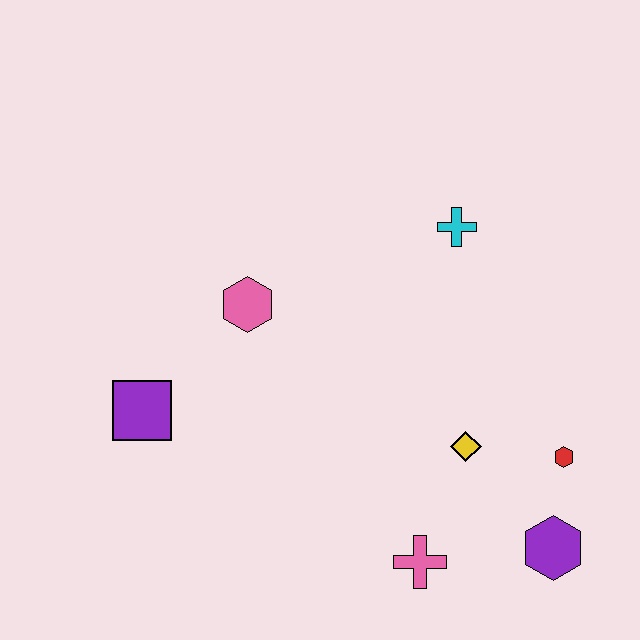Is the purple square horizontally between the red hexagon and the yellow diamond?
No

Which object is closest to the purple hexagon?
The red hexagon is closest to the purple hexagon.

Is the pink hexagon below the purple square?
No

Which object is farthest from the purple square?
The purple hexagon is farthest from the purple square.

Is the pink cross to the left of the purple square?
No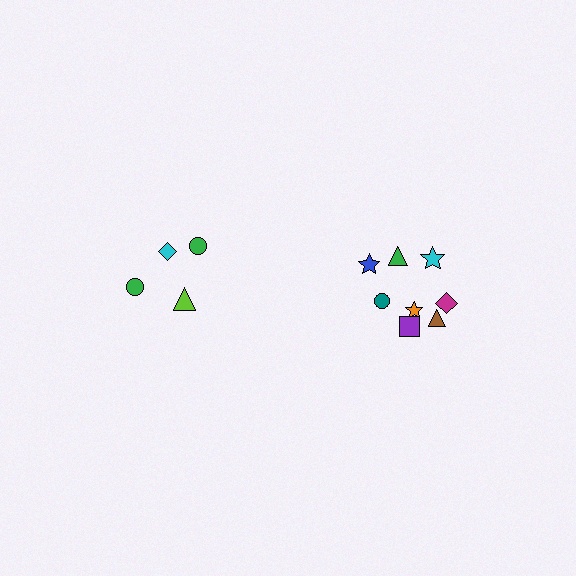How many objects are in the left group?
There are 4 objects.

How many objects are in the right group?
There are 8 objects.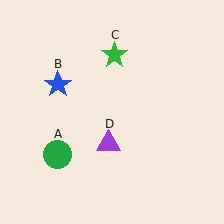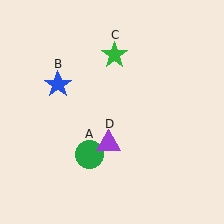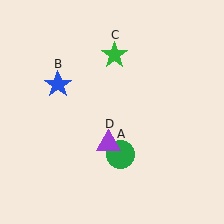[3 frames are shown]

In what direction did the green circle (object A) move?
The green circle (object A) moved right.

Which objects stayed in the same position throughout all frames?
Blue star (object B) and green star (object C) and purple triangle (object D) remained stationary.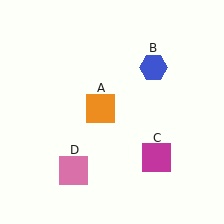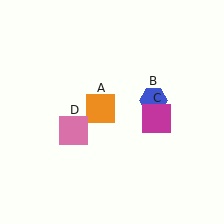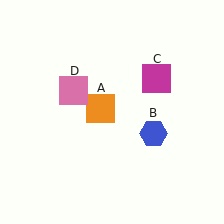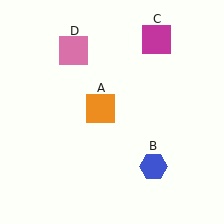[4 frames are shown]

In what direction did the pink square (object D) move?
The pink square (object D) moved up.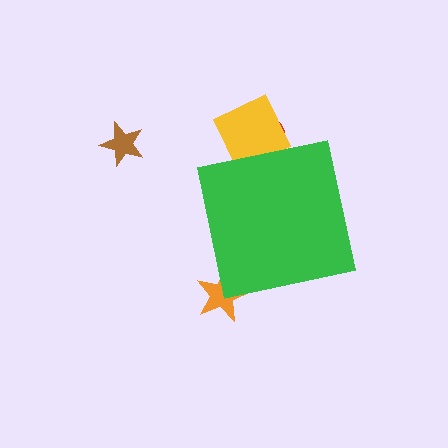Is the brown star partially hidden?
No, the brown star is fully visible.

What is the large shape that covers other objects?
A green square.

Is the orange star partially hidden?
Yes, the orange star is partially hidden behind the green square.